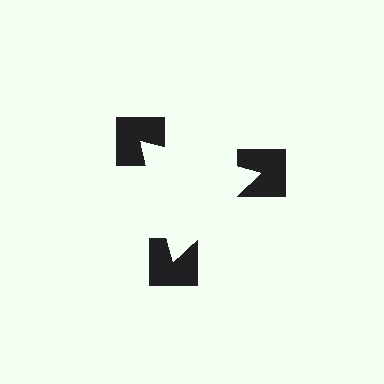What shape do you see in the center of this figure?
An illusory triangle — its edges are inferred from the aligned wedge cuts in the notched squares, not physically drawn.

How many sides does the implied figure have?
3 sides.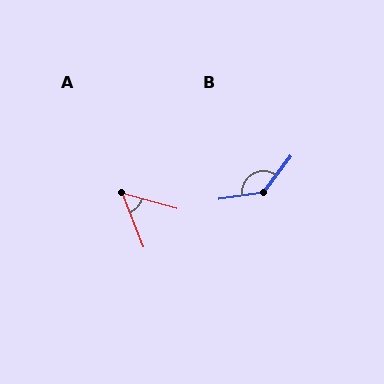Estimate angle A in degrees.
Approximately 53 degrees.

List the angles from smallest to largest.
A (53°), B (135°).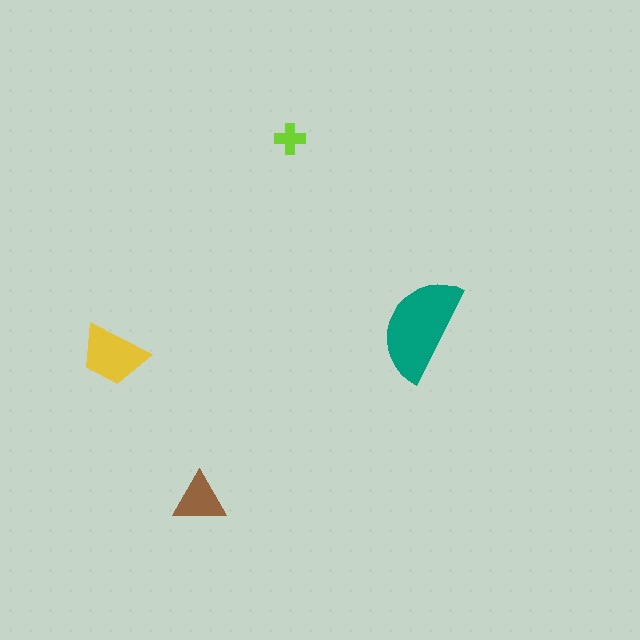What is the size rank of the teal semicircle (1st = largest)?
1st.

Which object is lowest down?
The brown triangle is bottommost.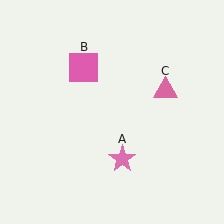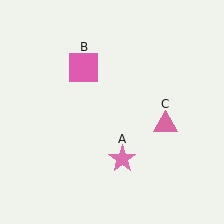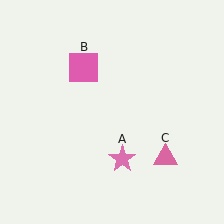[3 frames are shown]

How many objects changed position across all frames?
1 object changed position: pink triangle (object C).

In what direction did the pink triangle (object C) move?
The pink triangle (object C) moved down.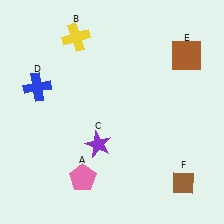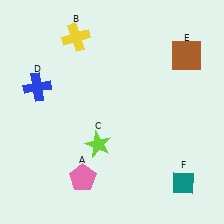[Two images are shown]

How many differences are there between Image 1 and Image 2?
There are 2 differences between the two images.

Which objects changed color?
C changed from purple to lime. F changed from brown to teal.